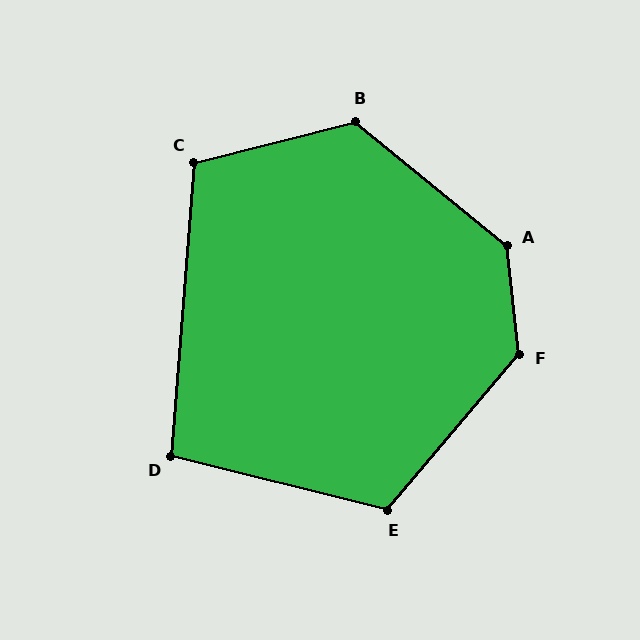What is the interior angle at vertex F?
Approximately 134 degrees (obtuse).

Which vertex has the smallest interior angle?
D, at approximately 100 degrees.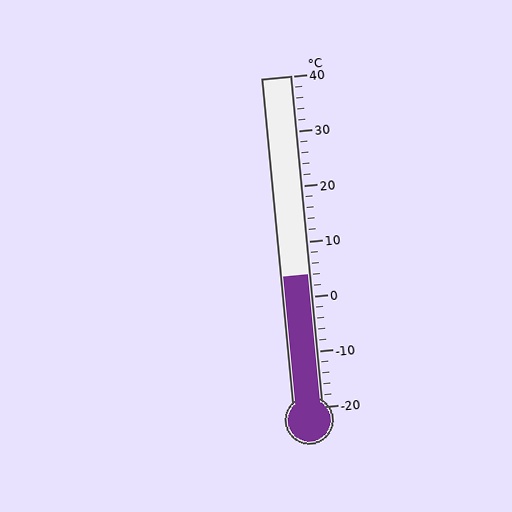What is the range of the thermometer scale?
The thermometer scale ranges from -20°C to 40°C.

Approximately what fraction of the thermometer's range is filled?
The thermometer is filled to approximately 40% of its range.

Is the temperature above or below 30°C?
The temperature is below 30°C.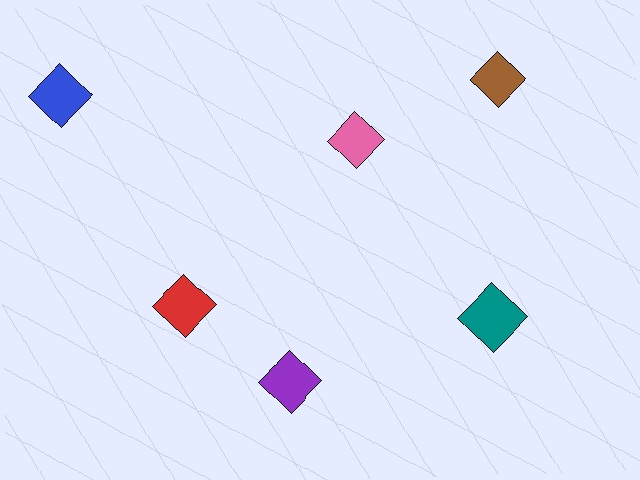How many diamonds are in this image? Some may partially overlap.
There are 6 diamonds.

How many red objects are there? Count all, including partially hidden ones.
There is 1 red object.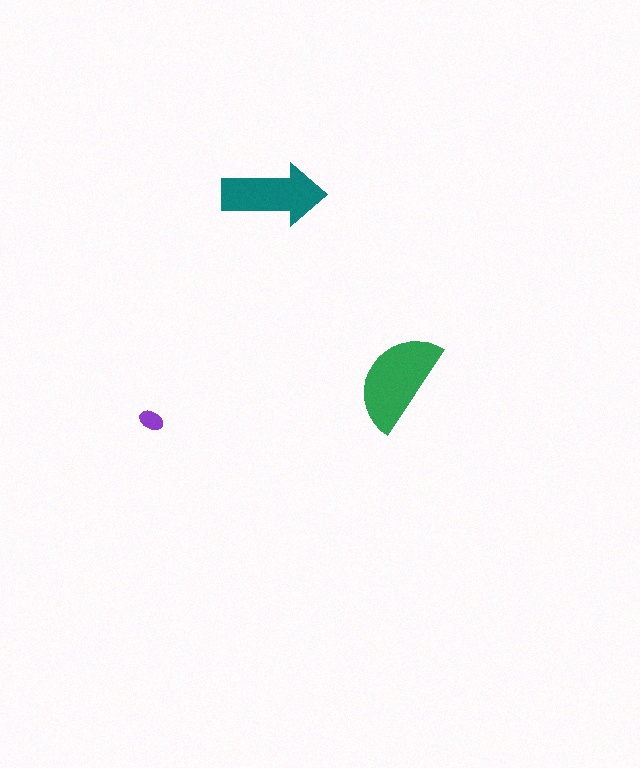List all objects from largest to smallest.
The green semicircle, the teal arrow, the purple ellipse.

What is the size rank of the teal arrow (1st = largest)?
2nd.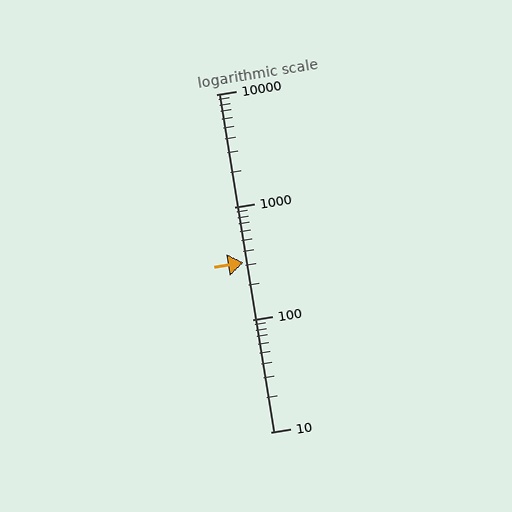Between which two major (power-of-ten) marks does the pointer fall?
The pointer is between 100 and 1000.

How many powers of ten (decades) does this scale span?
The scale spans 3 decades, from 10 to 10000.